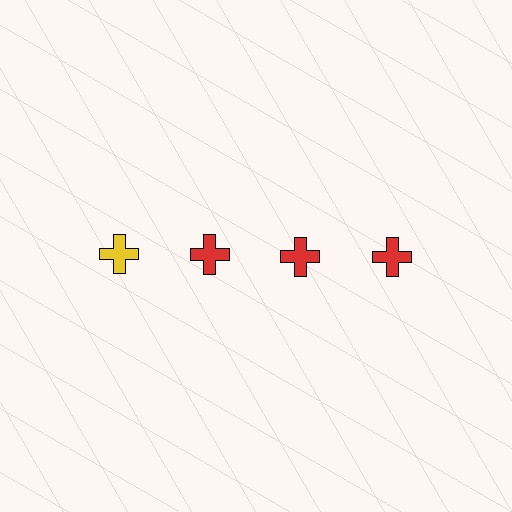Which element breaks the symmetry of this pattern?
The yellow cross in the top row, leftmost column breaks the symmetry. All other shapes are red crosses.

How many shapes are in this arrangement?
There are 4 shapes arranged in a grid pattern.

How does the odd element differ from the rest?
It has a different color: yellow instead of red.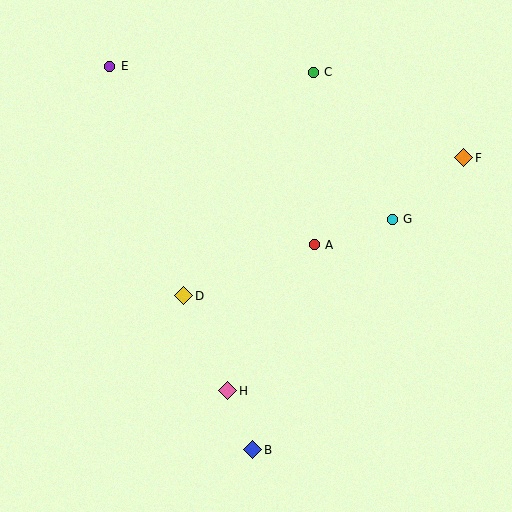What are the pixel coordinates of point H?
Point H is at (228, 391).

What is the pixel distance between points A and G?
The distance between A and G is 82 pixels.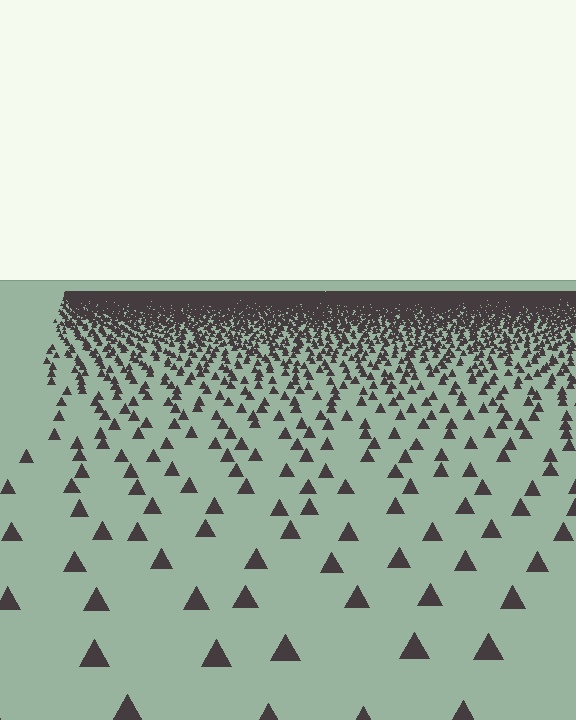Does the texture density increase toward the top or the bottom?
Density increases toward the top.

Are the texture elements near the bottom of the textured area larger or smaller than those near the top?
Larger. Near the bottom, elements are closer to the viewer and appear at a bigger on-screen size.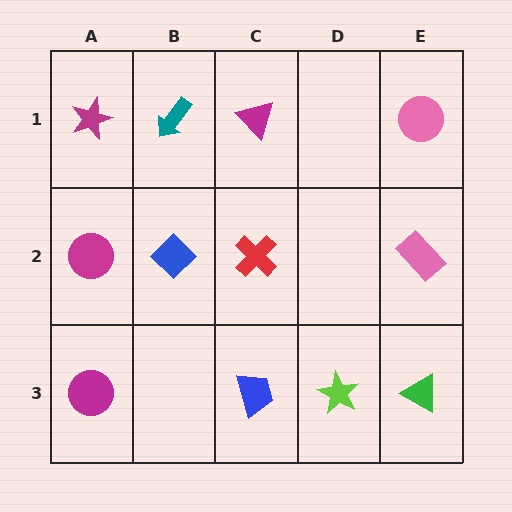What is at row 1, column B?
A teal arrow.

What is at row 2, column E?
A pink rectangle.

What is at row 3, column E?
A green triangle.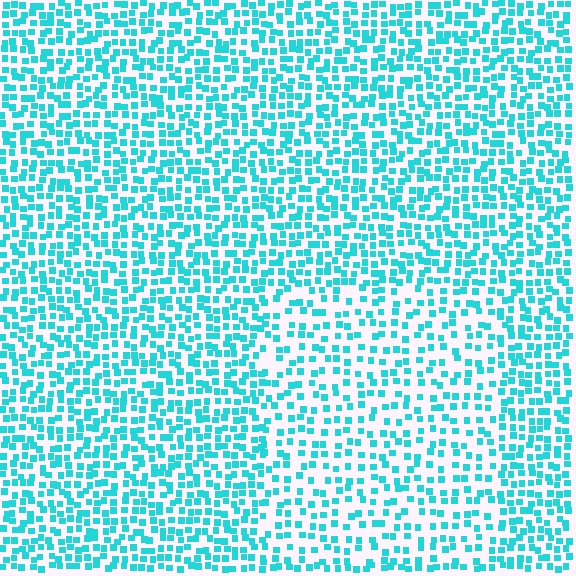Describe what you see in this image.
The image contains small cyan elements arranged at two different densities. A rectangle-shaped region is visible where the elements are less densely packed than the surrounding area.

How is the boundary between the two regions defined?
The boundary is defined by a change in element density (approximately 1.6x ratio). All elements are the same color, size, and shape.